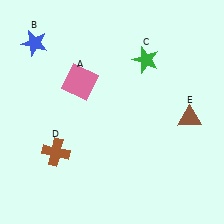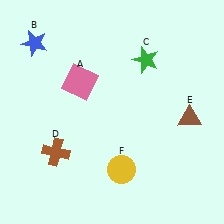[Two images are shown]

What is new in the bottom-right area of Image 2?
A yellow circle (F) was added in the bottom-right area of Image 2.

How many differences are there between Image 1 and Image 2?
There is 1 difference between the two images.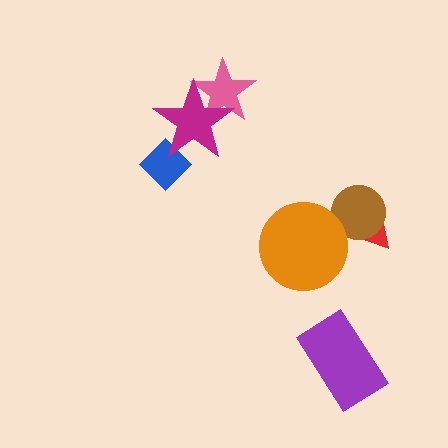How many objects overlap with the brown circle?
1 object overlaps with the brown circle.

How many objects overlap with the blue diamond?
1 object overlaps with the blue diamond.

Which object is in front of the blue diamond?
The magenta star is in front of the blue diamond.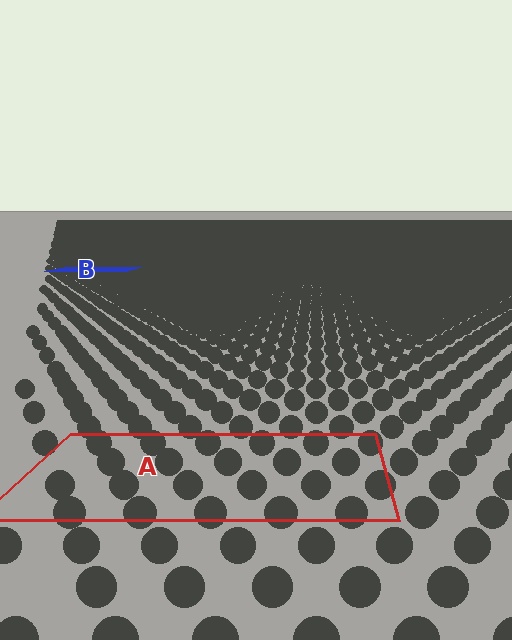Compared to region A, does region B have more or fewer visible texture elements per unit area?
Region B has more texture elements per unit area — they are packed more densely because it is farther away.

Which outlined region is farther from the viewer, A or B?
Region B is farther from the viewer — the texture elements inside it appear smaller and more densely packed.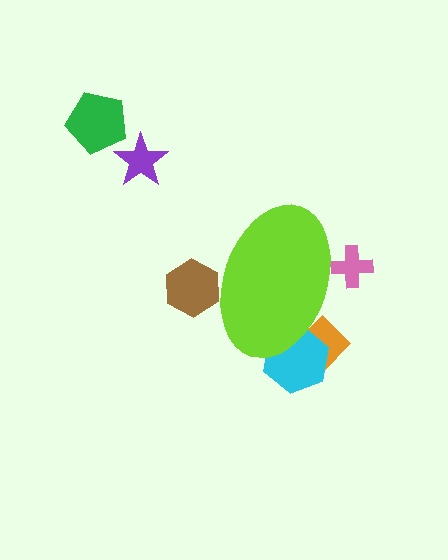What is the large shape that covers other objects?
A lime ellipse.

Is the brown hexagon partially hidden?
Yes, the brown hexagon is partially hidden behind the lime ellipse.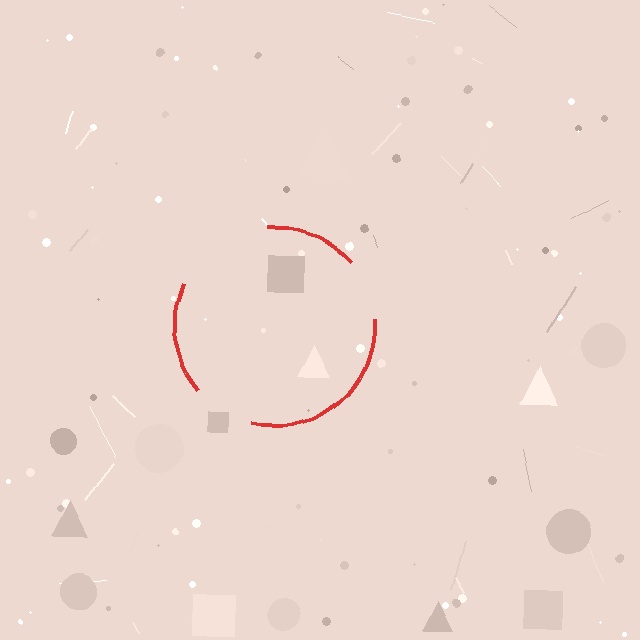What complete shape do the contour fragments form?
The contour fragments form a circle.